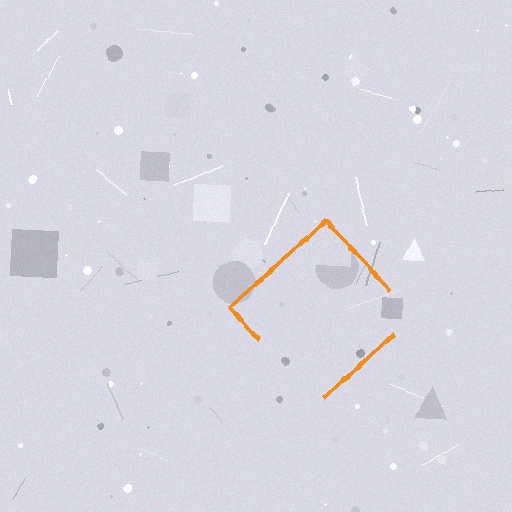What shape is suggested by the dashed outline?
The dashed outline suggests a diamond.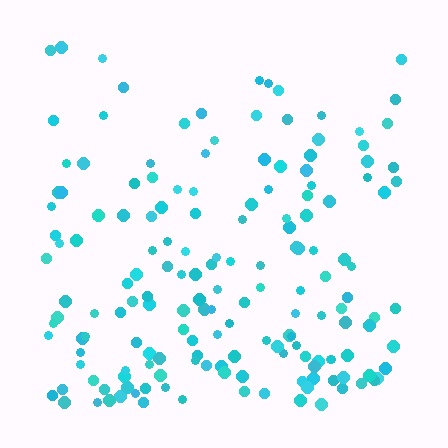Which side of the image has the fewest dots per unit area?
The top.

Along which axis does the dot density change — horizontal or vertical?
Vertical.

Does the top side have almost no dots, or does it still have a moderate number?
Still a moderate number, just noticeably fewer than the bottom.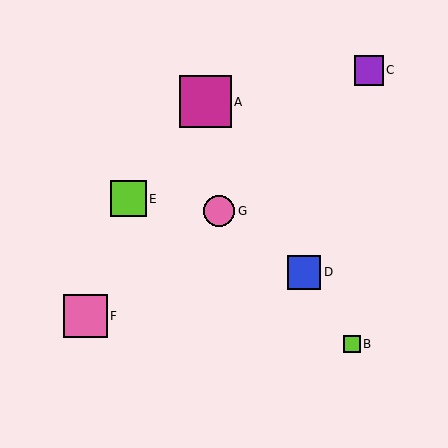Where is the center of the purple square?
The center of the purple square is at (369, 71).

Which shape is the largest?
The magenta square (labeled A) is the largest.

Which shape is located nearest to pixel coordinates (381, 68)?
The purple square (labeled C) at (369, 71) is nearest to that location.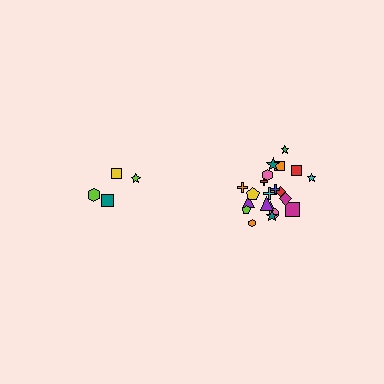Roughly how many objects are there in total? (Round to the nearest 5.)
Roughly 25 objects in total.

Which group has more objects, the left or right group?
The right group.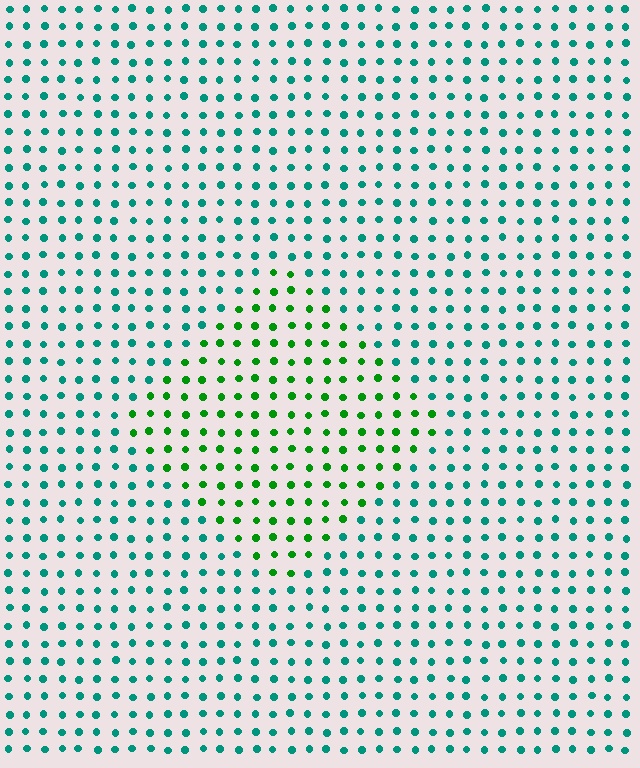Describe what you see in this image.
The image is filled with small teal elements in a uniform arrangement. A diamond-shaped region is visible where the elements are tinted to a slightly different hue, forming a subtle color boundary.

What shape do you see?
I see a diamond.